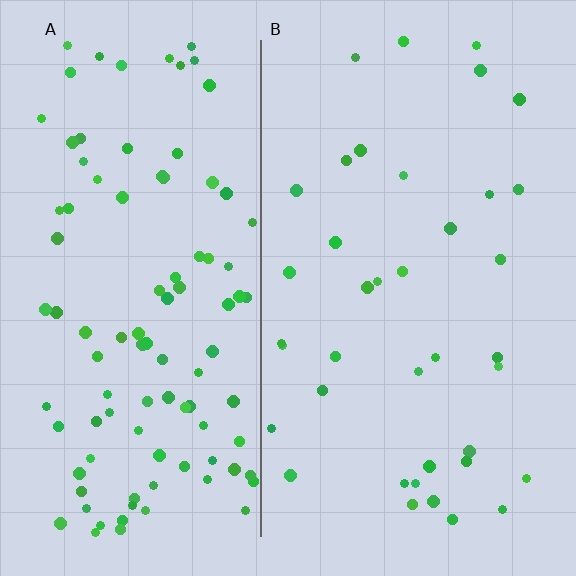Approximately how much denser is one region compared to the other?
Approximately 2.6× — region A over region B.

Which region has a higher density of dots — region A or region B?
A (the left).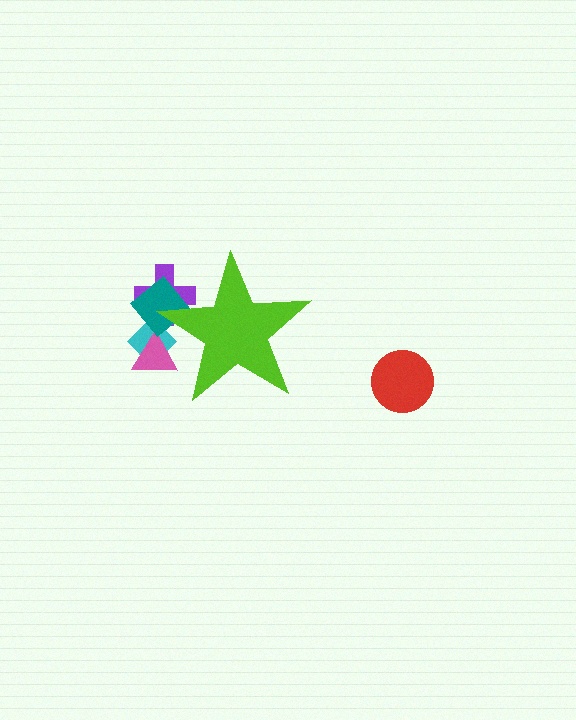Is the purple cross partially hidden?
Yes, the purple cross is partially hidden behind the lime star.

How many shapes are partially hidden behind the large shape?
4 shapes are partially hidden.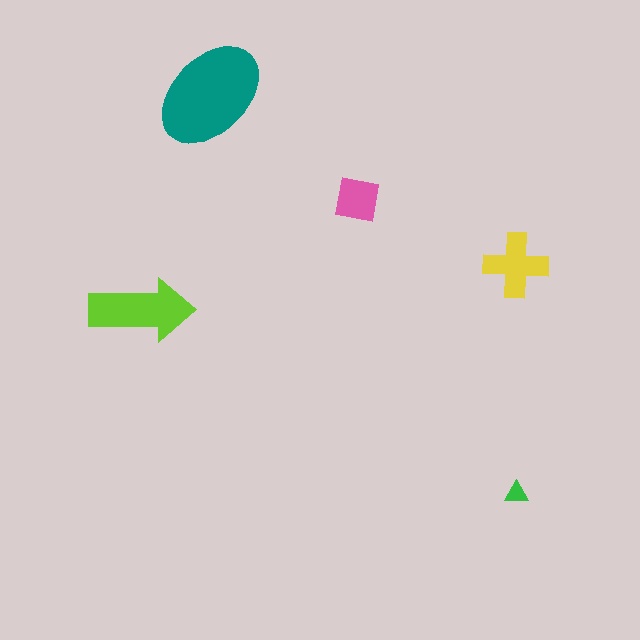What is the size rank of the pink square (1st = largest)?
4th.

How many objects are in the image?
There are 5 objects in the image.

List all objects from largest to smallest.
The teal ellipse, the lime arrow, the yellow cross, the pink square, the green triangle.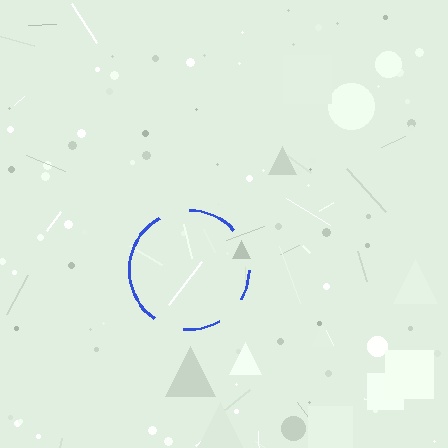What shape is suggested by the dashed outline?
The dashed outline suggests a circle.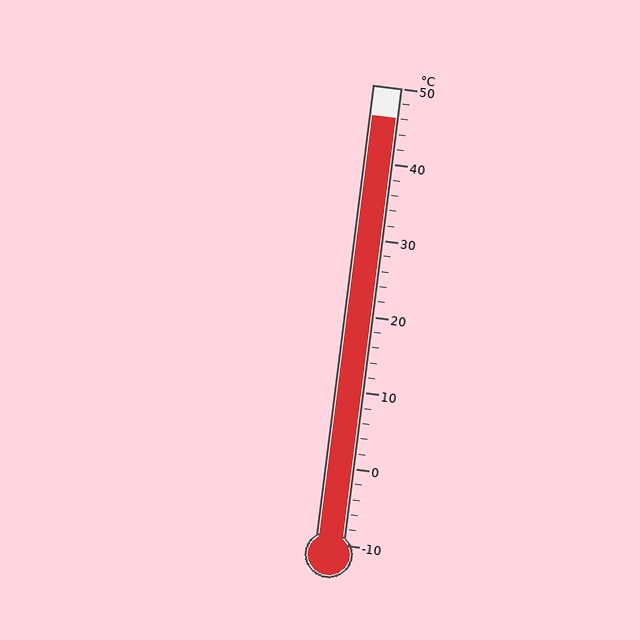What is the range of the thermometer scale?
The thermometer scale ranges from -10°C to 50°C.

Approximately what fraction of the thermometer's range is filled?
The thermometer is filled to approximately 95% of its range.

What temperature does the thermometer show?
The thermometer shows approximately 46°C.